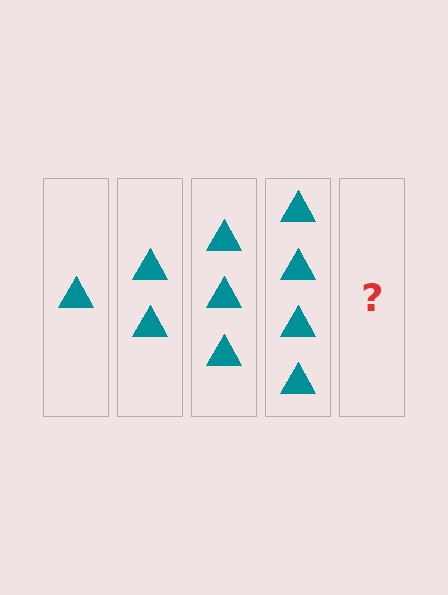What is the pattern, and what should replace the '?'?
The pattern is that each step adds one more triangle. The '?' should be 5 triangles.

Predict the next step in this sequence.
The next step is 5 triangles.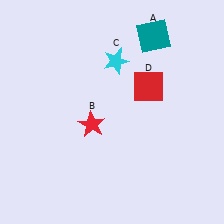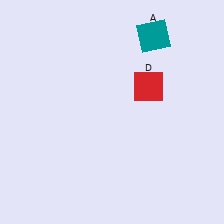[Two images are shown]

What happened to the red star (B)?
The red star (B) was removed in Image 2. It was in the bottom-left area of Image 1.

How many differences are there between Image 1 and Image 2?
There are 2 differences between the two images.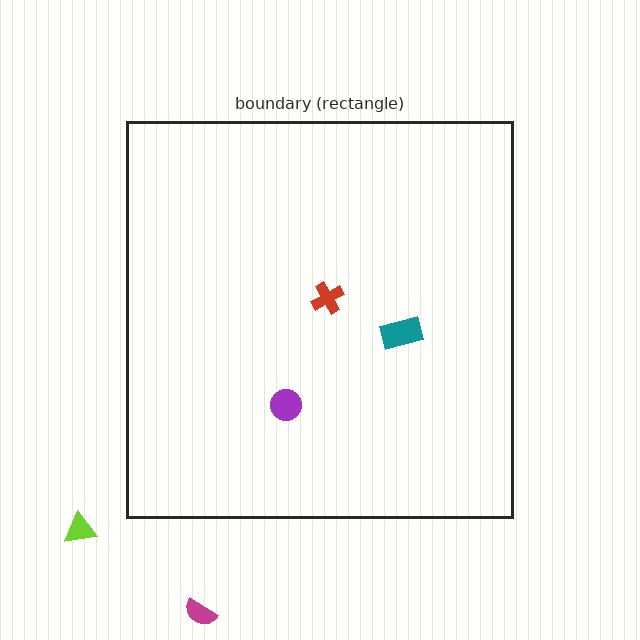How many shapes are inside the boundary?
3 inside, 2 outside.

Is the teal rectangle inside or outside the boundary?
Inside.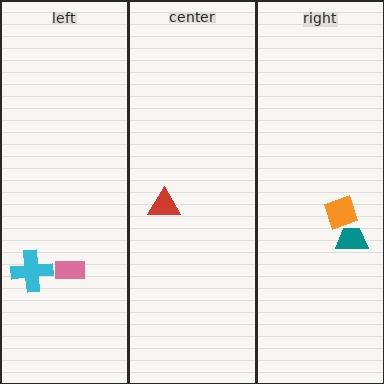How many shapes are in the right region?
2.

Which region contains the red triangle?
The center region.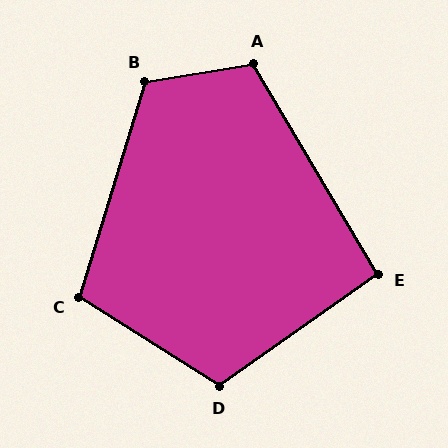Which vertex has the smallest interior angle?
E, at approximately 94 degrees.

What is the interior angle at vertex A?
Approximately 111 degrees (obtuse).